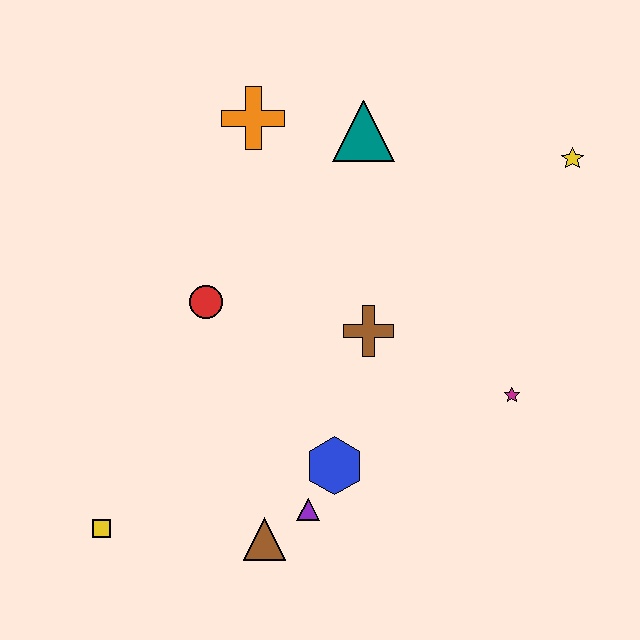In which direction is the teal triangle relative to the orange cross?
The teal triangle is to the right of the orange cross.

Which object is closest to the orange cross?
The teal triangle is closest to the orange cross.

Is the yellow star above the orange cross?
No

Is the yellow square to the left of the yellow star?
Yes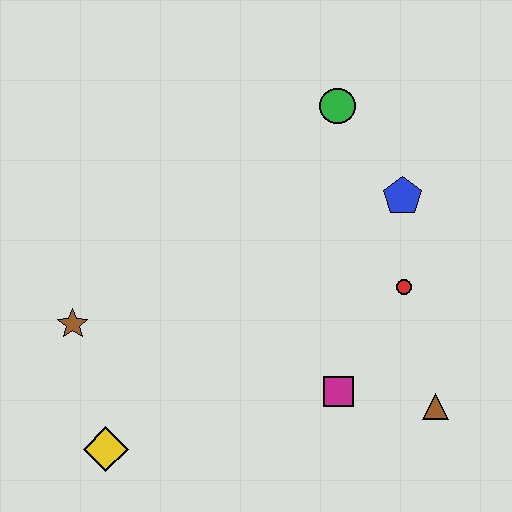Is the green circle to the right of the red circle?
No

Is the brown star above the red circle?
No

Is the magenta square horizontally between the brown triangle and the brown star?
Yes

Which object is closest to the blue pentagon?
The red circle is closest to the blue pentagon.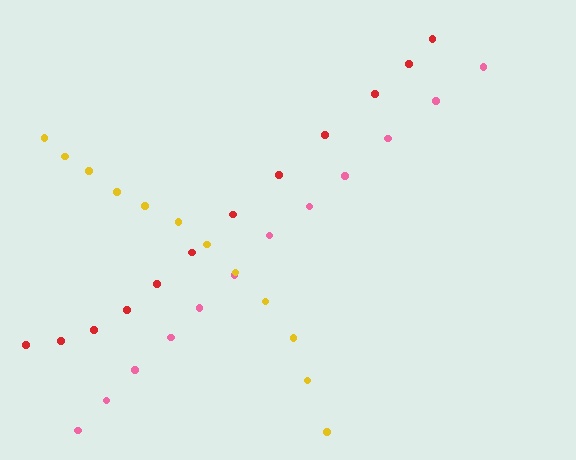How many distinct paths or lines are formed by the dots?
There are 3 distinct paths.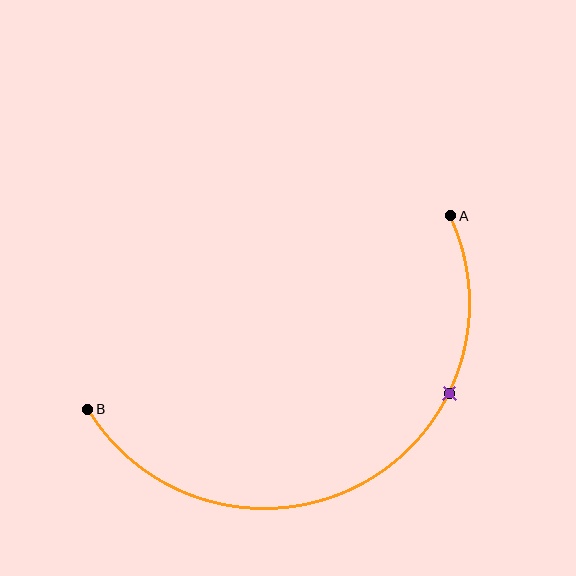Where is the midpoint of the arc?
The arc midpoint is the point on the curve farthest from the straight line joining A and B. It sits below that line.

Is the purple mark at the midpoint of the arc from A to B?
No. The purple mark lies on the arc but is closer to endpoint A. The arc midpoint would be at the point on the curve equidistant along the arc from both A and B.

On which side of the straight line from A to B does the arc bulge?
The arc bulges below the straight line connecting A and B.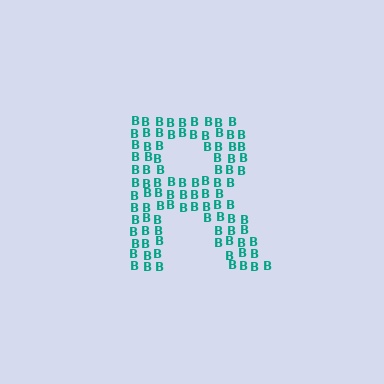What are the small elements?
The small elements are letter B's.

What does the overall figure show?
The overall figure shows the letter R.